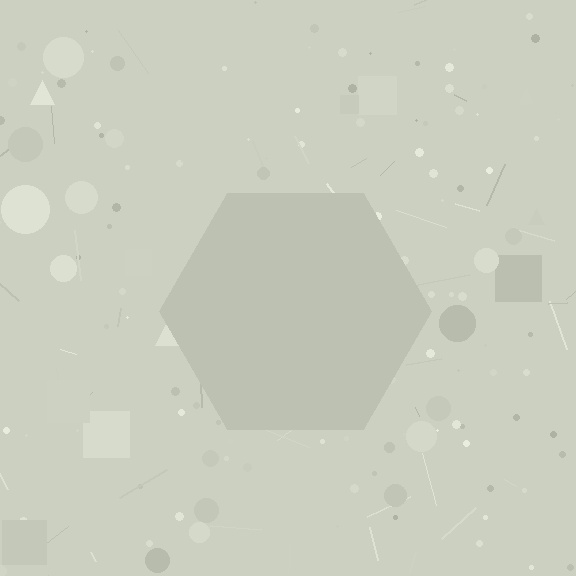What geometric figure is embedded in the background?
A hexagon is embedded in the background.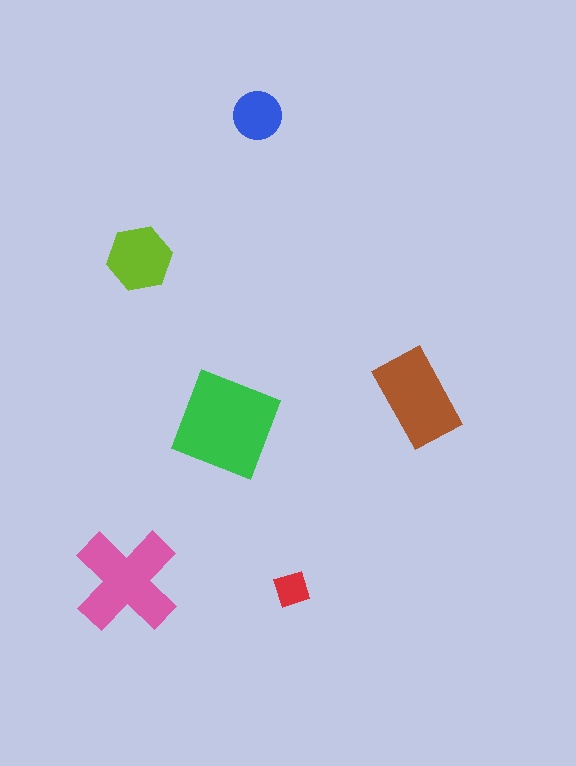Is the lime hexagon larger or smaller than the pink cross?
Smaller.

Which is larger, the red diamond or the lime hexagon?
The lime hexagon.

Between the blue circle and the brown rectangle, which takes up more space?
The brown rectangle.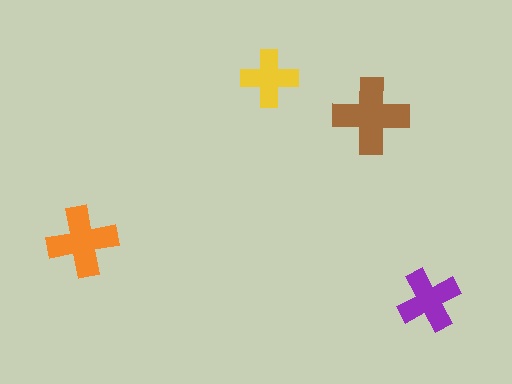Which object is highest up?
The yellow cross is topmost.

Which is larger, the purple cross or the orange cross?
The orange one.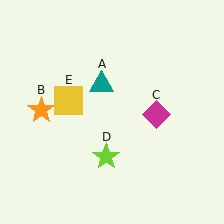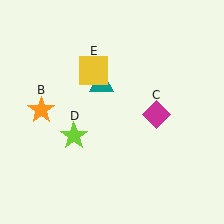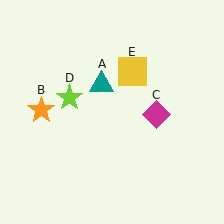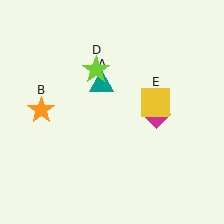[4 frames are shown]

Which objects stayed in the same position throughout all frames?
Teal triangle (object A) and orange star (object B) and magenta diamond (object C) remained stationary.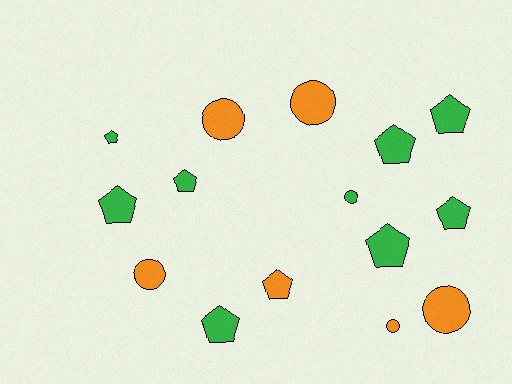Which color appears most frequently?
Green, with 9 objects.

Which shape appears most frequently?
Pentagon, with 9 objects.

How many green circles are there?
There is 1 green circle.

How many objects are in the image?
There are 15 objects.